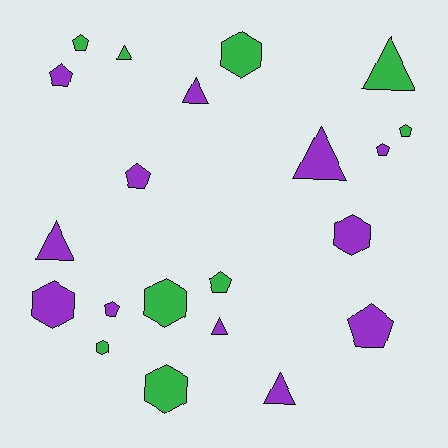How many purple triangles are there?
There are 5 purple triangles.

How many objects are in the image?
There are 21 objects.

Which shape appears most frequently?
Pentagon, with 8 objects.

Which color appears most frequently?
Purple, with 12 objects.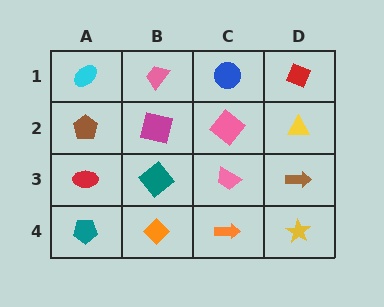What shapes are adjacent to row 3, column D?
A yellow triangle (row 2, column D), a yellow star (row 4, column D), a pink trapezoid (row 3, column C).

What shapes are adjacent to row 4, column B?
A teal diamond (row 3, column B), a teal pentagon (row 4, column A), an orange arrow (row 4, column C).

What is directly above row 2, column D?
A red diamond.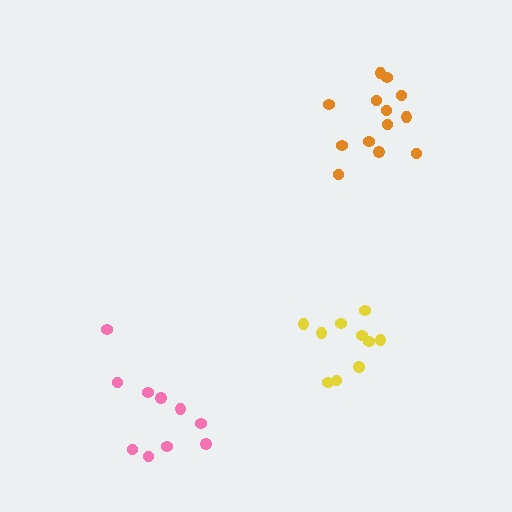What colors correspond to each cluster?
The clusters are colored: yellow, orange, pink.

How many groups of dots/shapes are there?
There are 3 groups.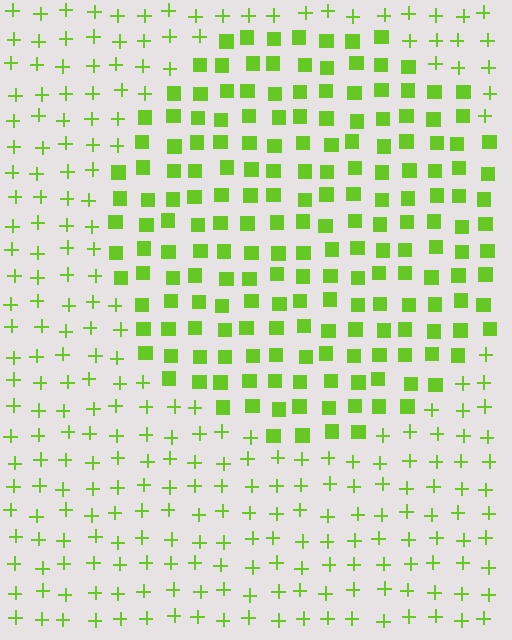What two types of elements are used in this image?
The image uses squares inside the circle region and plus signs outside it.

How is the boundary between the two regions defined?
The boundary is defined by a change in element shape: squares inside vs. plus signs outside. All elements share the same color and spacing.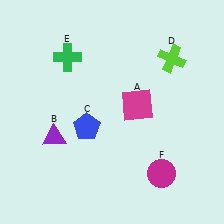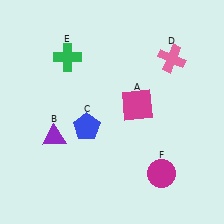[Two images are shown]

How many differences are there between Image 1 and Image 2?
There is 1 difference between the two images.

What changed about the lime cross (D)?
In Image 1, D is lime. In Image 2, it changed to pink.